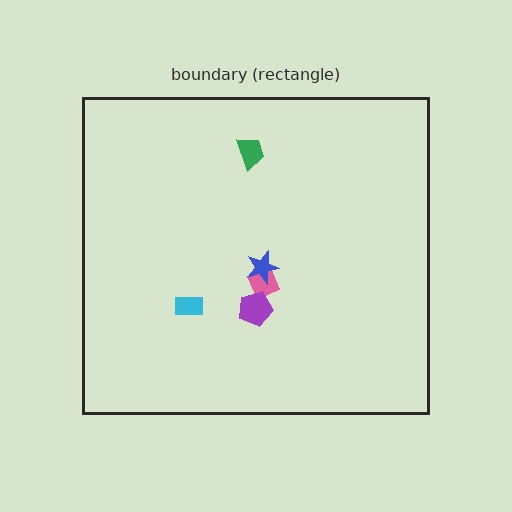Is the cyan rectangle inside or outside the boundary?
Inside.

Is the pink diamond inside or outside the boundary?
Inside.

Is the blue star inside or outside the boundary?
Inside.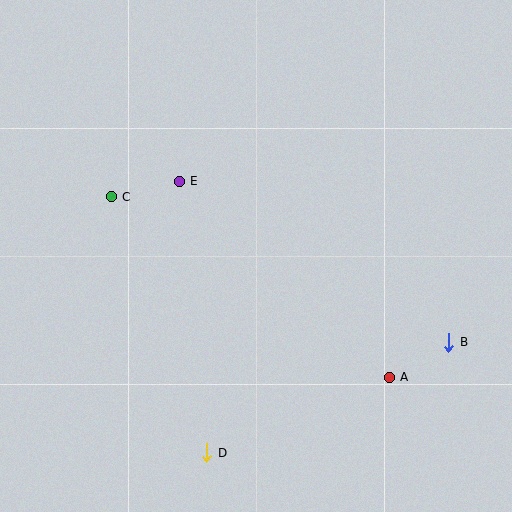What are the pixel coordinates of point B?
Point B is at (448, 342).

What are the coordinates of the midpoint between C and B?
The midpoint between C and B is at (280, 270).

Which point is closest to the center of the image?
Point E at (179, 181) is closest to the center.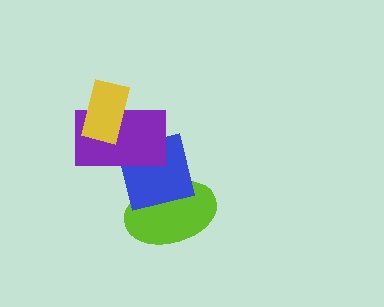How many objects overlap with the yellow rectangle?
1 object overlaps with the yellow rectangle.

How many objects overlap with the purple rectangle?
2 objects overlap with the purple rectangle.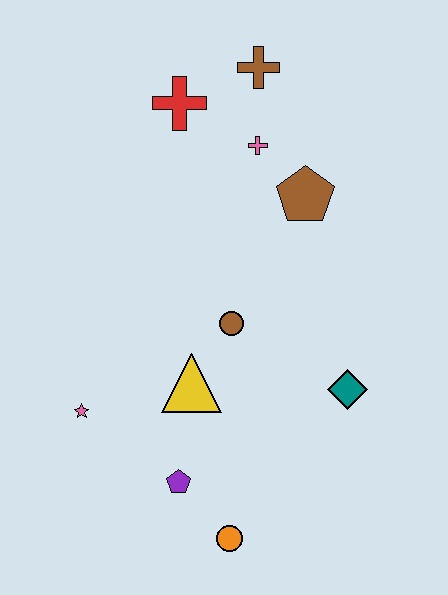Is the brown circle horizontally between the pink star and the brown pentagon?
Yes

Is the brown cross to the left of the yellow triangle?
No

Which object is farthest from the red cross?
The orange circle is farthest from the red cross.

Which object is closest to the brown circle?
The yellow triangle is closest to the brown circle.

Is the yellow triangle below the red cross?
Yes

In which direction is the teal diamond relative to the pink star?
The teal diamond is to the right of the pink star.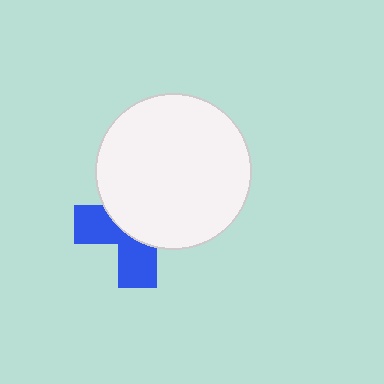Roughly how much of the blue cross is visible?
A small part of it is visible (roughly 41%).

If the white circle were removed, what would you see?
You would see the complete blue cross.